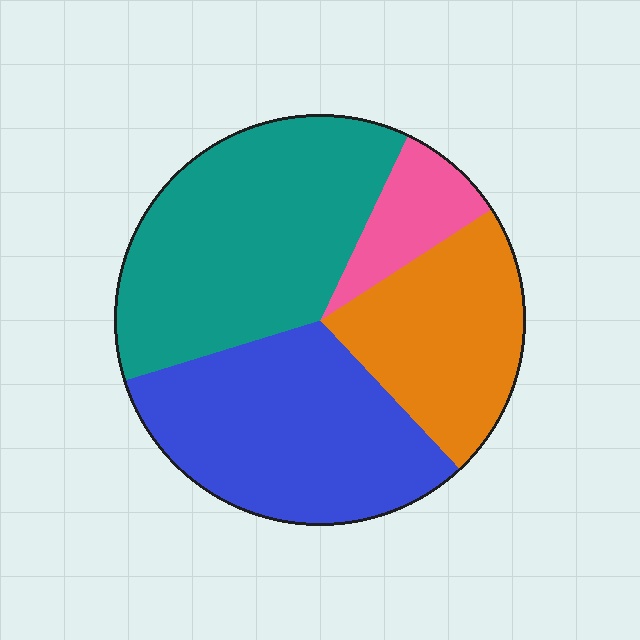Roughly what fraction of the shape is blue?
Blue takes up about one third (1/3) of the shape.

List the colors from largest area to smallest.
From largest to smallest: teal, blue, orange, pink.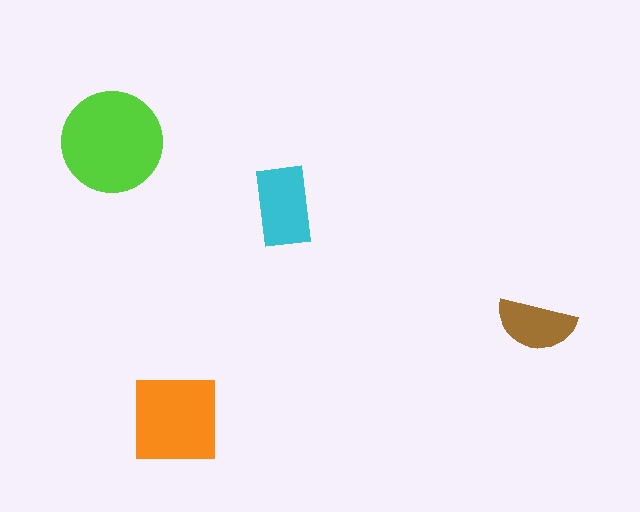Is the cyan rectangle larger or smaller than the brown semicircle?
Larger.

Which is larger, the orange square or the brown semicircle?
The orange square.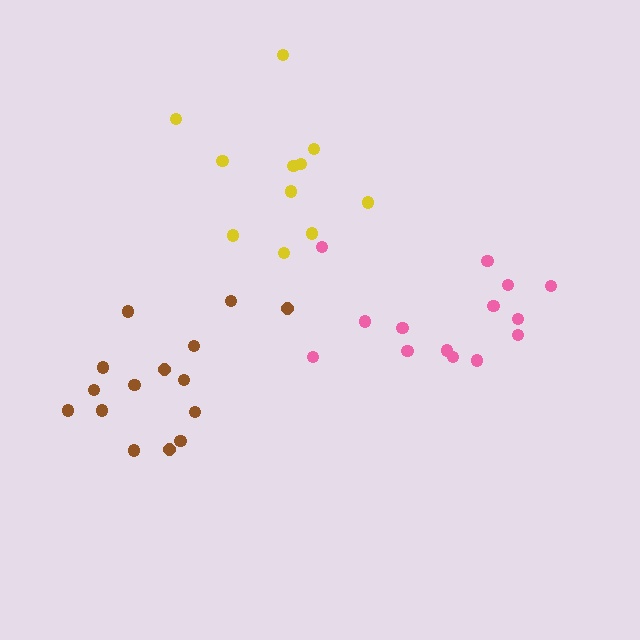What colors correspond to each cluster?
The clusters are colored: yellow, brown, pink.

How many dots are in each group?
Group 1: 11 dots, Group 2: 15 dots, Group 3: 14 dots (40 total).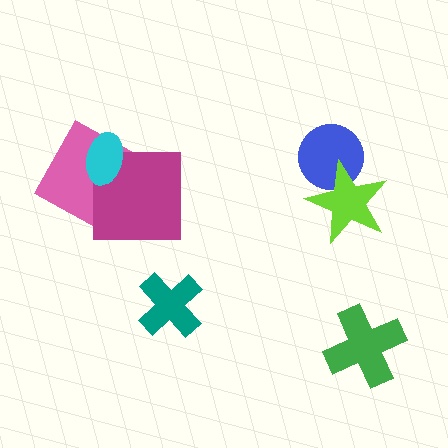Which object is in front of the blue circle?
The lime star is in front of the blue circle.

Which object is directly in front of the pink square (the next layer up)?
The magenta square is directly in front of the pink square.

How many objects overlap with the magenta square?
2 objects overlap with the magenta square.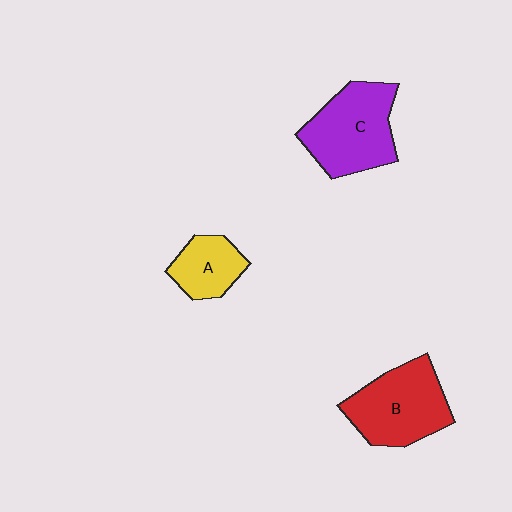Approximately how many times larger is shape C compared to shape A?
Approximately 1.8 times.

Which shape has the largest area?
Shape C (purple).